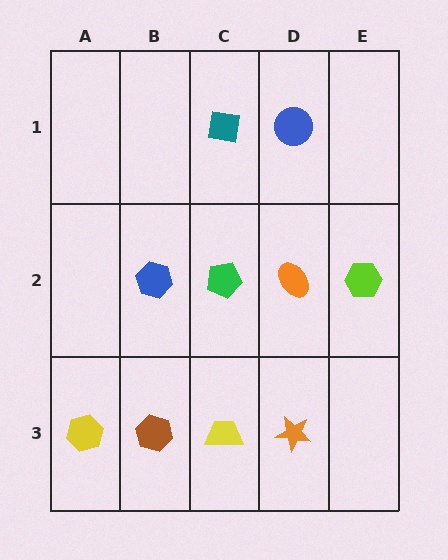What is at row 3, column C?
A yellow trapezoid.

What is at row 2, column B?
A blue hexagon.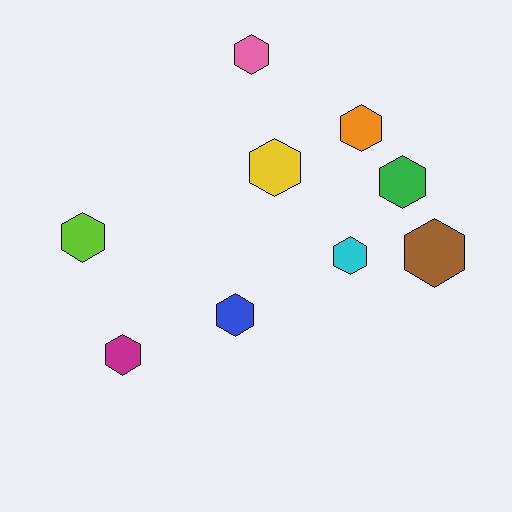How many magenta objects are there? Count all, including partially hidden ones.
There is 1 magenta object.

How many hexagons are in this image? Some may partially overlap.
There are 9 hexagons.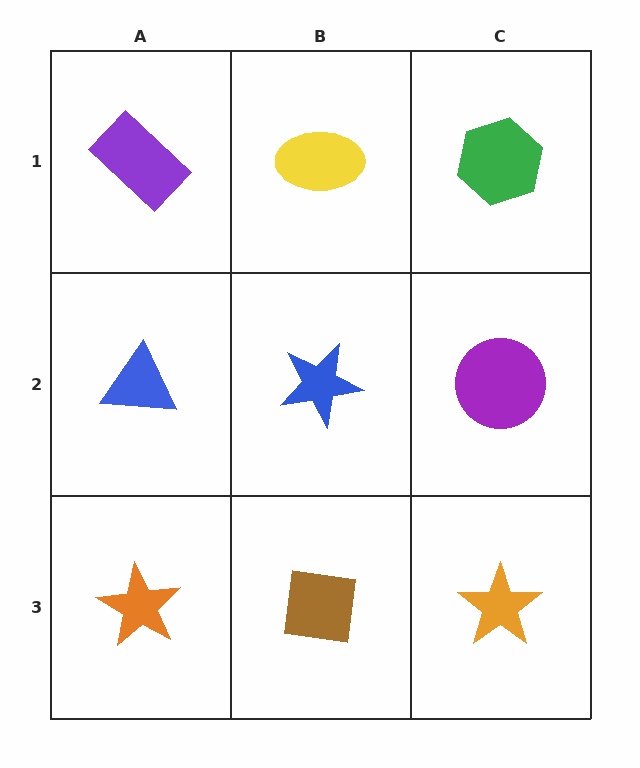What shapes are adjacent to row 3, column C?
A purple circle (row 2, column C), a brown square (row 3, column B).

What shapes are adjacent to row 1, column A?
A blue triangle (row 2, column A), a yellow ellipse (row 1, column B).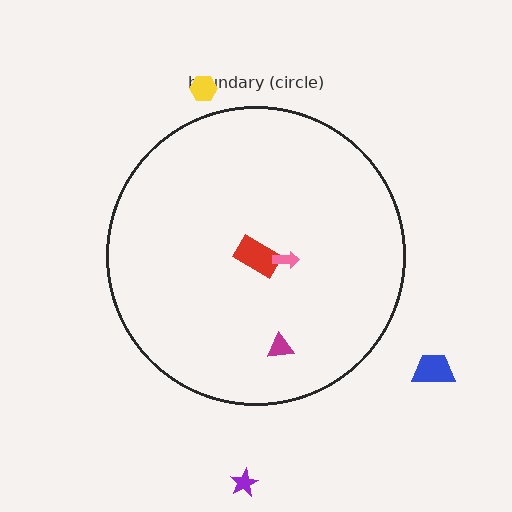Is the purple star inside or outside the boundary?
Outside.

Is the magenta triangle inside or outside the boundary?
Inside.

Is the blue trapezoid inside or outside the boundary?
Outside.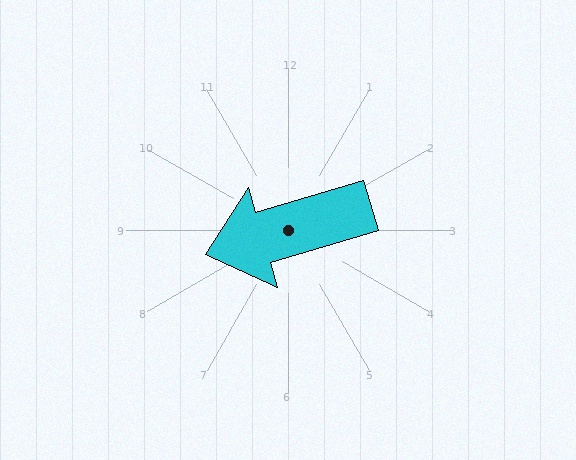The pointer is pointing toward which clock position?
Roughly 8 o'clock.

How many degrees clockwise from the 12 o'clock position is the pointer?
Approximately 254 degrees.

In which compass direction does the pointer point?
West.